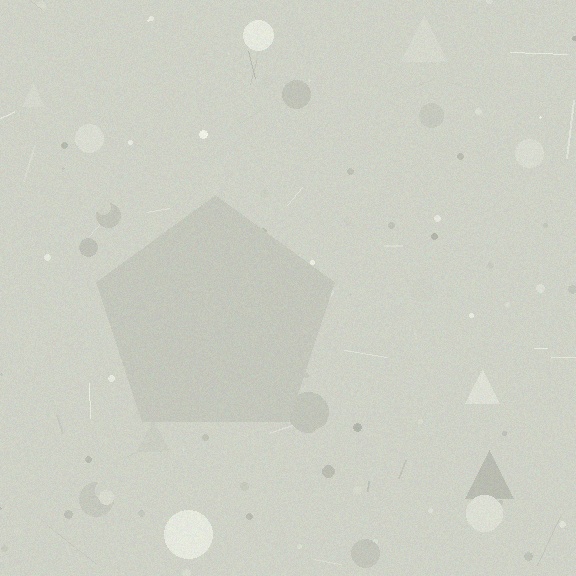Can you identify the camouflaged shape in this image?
The camouflaged shape is a pentagon.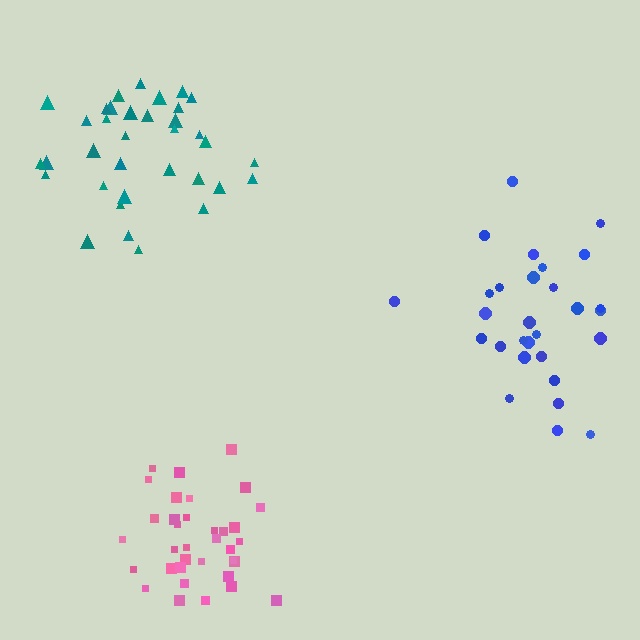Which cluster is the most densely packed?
Pink.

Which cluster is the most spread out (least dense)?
Blue.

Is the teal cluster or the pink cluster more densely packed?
Pink.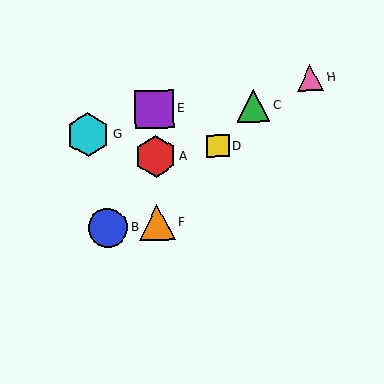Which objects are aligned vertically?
Objects A, E, F are aligned vertically.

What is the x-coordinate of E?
Object E is at x≈154.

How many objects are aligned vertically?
3 objects (A, E, F) are aligned vertically.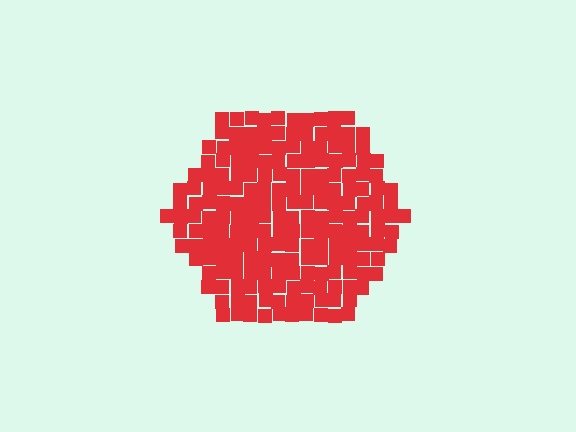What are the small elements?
The small elements are squares.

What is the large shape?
The large shape is a hexagon.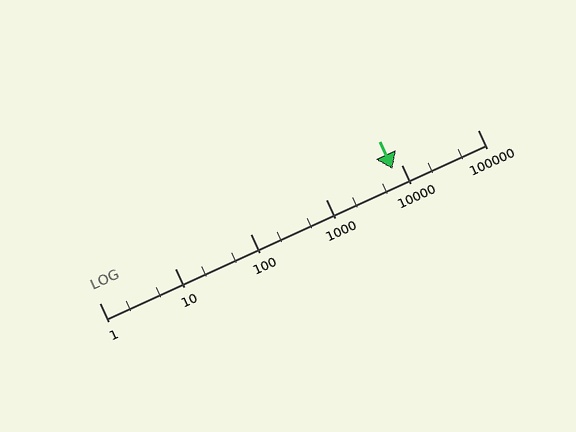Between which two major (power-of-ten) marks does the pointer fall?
The pointer is between 1000 and 10000.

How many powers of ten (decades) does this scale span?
The scale spans 5 decades, from 1 to 100000.